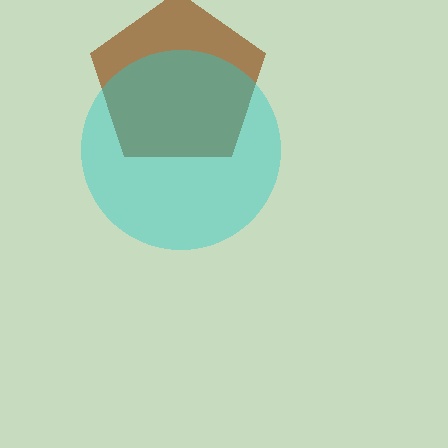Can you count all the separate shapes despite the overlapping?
Yes, there are 2 separate shapes.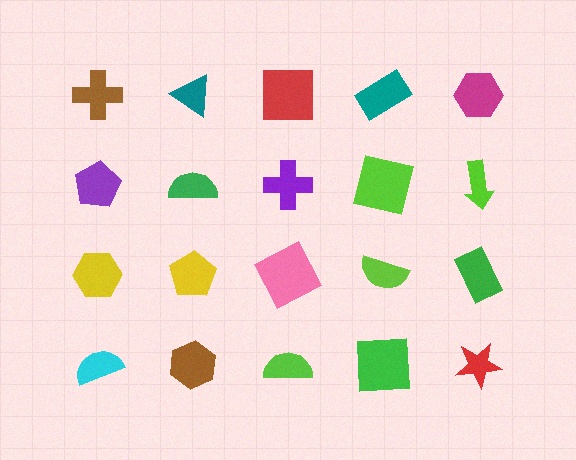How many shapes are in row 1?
5 shapes.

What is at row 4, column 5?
A red star.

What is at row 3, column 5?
A green rectangle.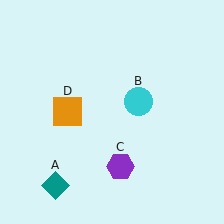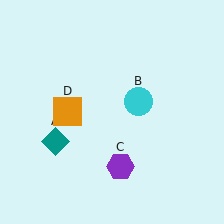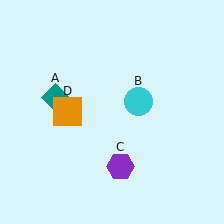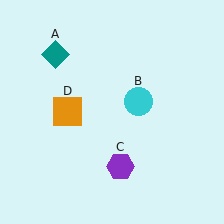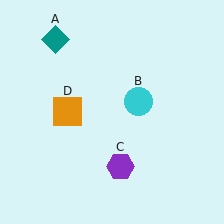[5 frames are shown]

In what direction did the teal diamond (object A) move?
The teal diamond (object A) moved up.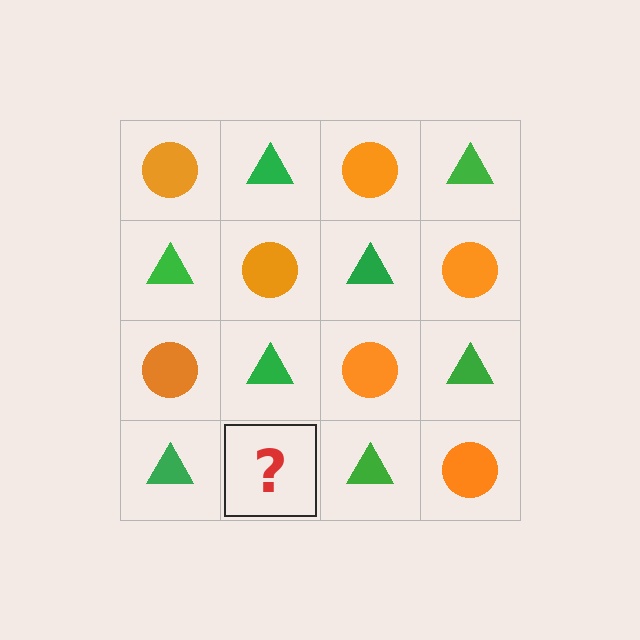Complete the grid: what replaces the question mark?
The question mark should be replaced with an orange circle.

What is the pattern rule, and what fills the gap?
The rule is that it alternates orange circle and green triangle in a checkerboard pattern. The gap should be filled with an orange circle.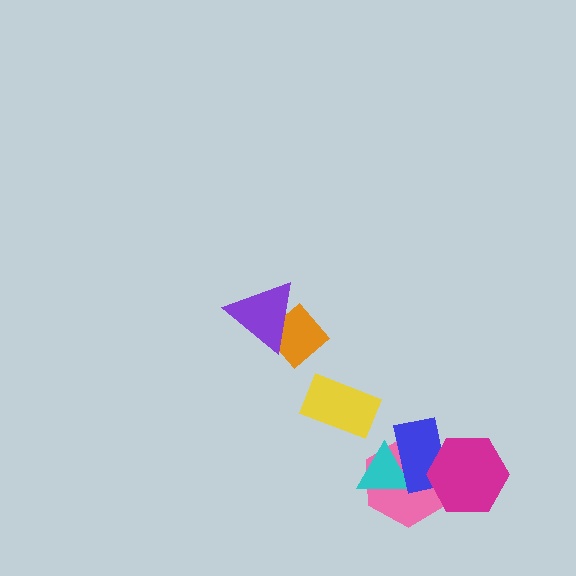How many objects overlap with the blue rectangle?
3 objects overlap with the blue rectangle.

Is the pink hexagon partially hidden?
Yes, it is partially covered by another shape.